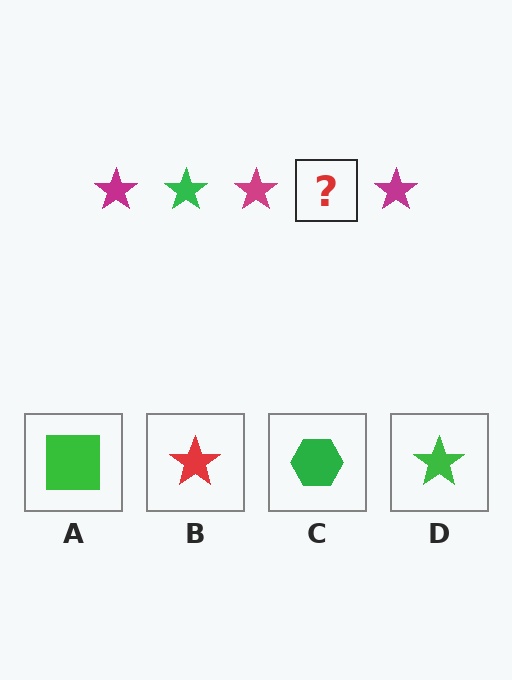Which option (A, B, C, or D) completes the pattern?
D.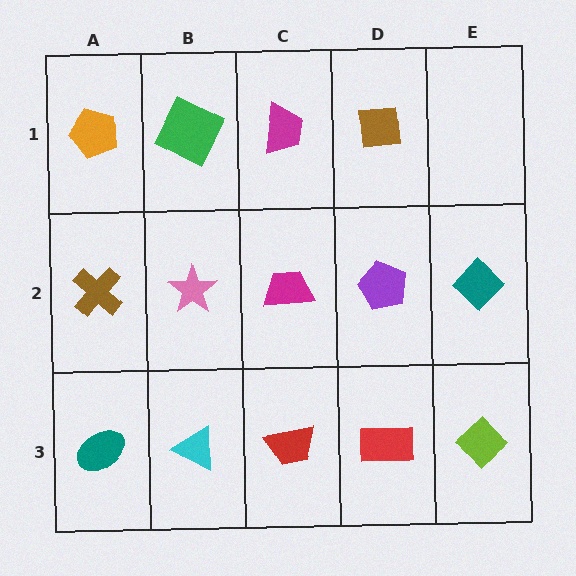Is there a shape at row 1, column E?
No, that cell is empty.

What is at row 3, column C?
A red trapezoid.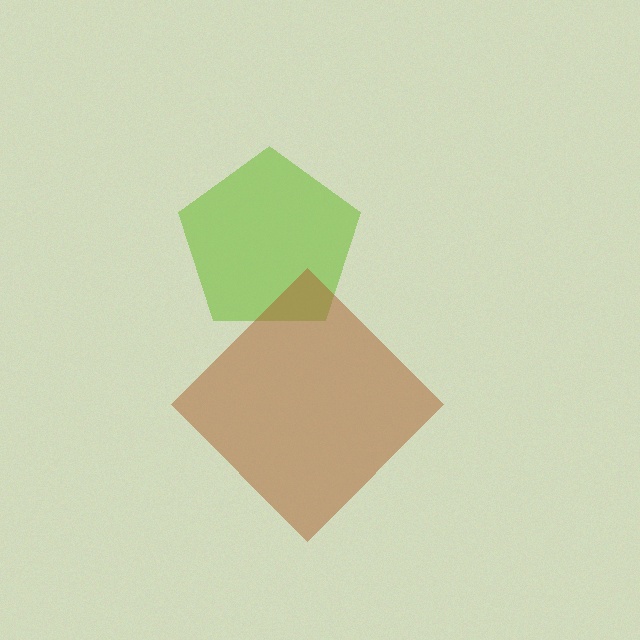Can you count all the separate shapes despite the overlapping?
Yes, there are 2 separate shapes.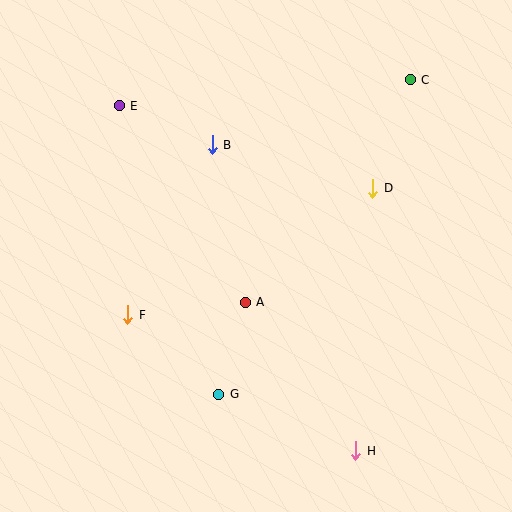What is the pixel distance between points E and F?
The distance between E and F is 209 pixels.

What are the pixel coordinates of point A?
Point A is at (245, 302).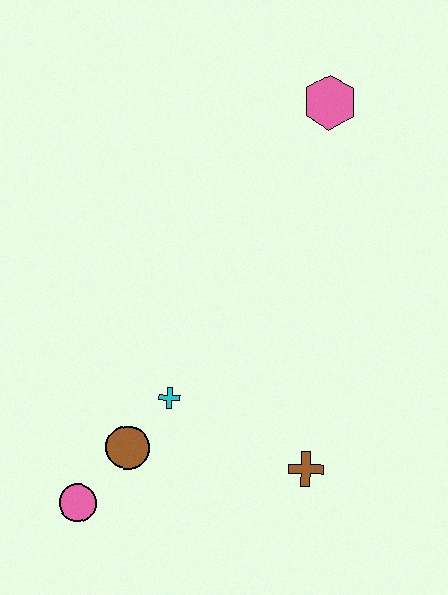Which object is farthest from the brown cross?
The pink hexagon is farthest from the brown cross.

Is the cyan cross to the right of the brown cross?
No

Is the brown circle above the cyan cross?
No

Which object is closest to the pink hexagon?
The cyan cross is closest to the pink hexagon.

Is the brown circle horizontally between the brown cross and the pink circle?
Yes